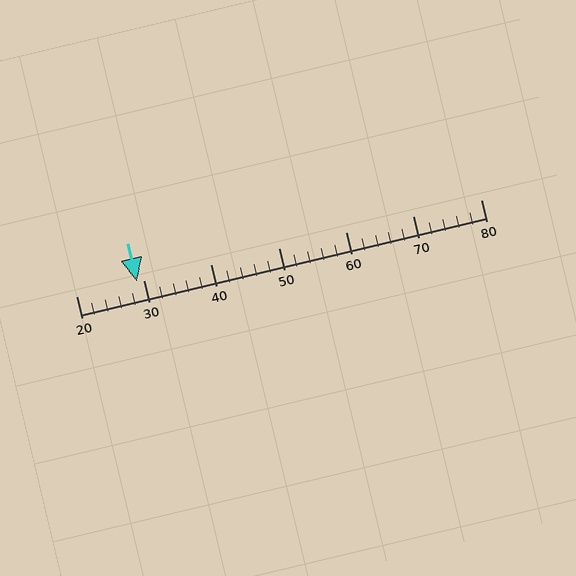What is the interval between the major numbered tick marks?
The major tick marks are spaced 10 units apart.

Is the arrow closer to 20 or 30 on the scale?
The arrow is closer to 30.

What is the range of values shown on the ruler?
The ruler shows values from 20 to 80.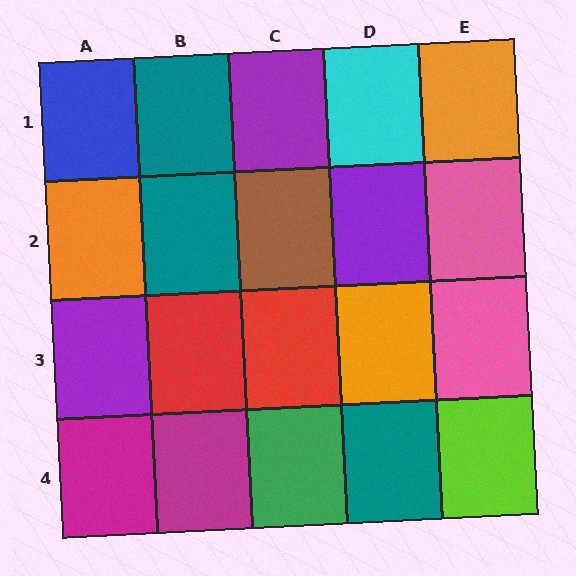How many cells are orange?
3 cells are orange.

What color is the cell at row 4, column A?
Magenta.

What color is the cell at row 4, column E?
Lime.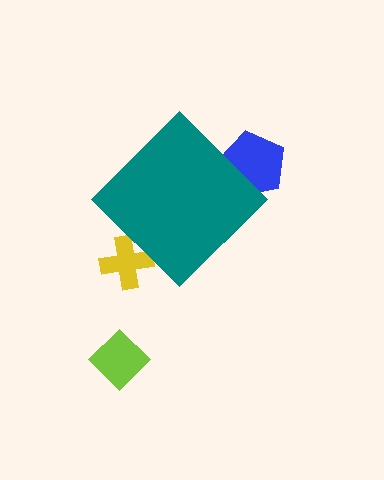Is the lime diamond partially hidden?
No, the lime diamond is fully visible.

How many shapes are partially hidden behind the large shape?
2 shapes are partially hidden.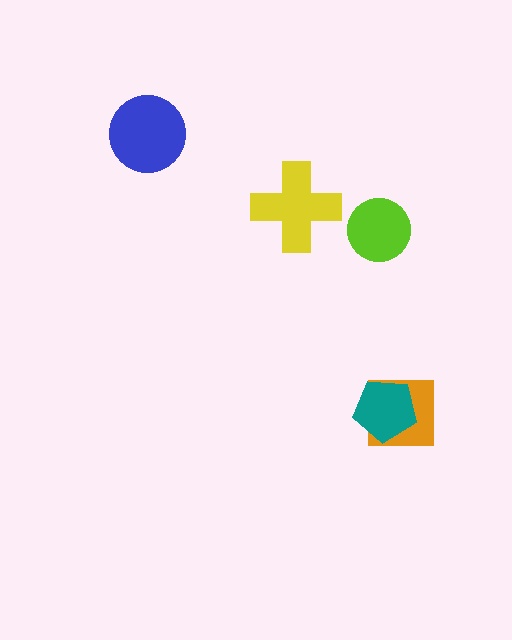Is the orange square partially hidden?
Yes, it is partially covered by another shape.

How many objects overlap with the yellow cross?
0 objects overlap with the yellow cross.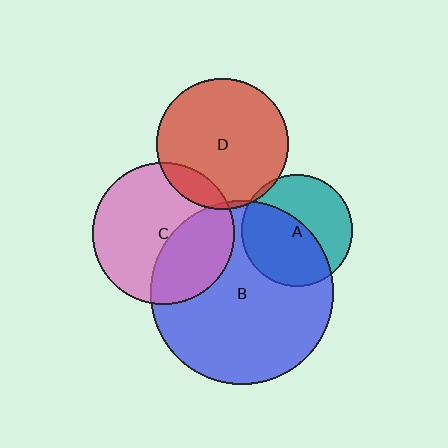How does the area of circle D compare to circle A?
Approximately 1.4 times.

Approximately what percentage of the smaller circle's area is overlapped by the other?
Approximately 5%.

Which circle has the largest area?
Circle B (blue).